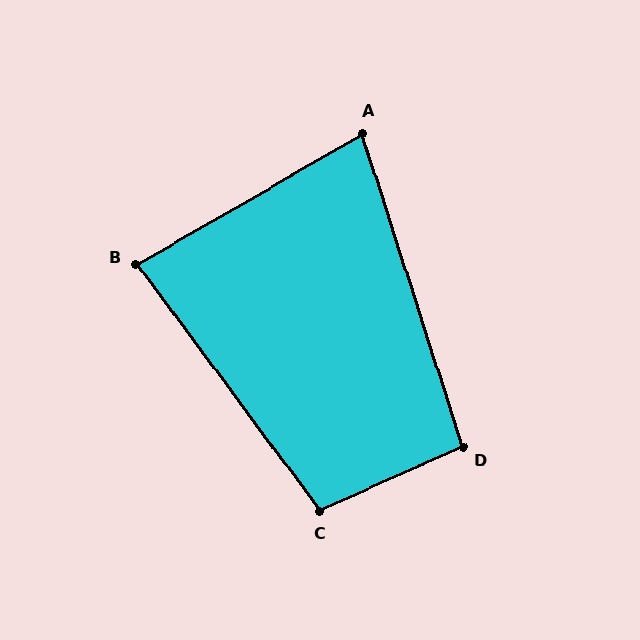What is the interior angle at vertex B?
Approximately 84 degrees (acute).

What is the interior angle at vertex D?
Approximately 96 degrees (obtuse).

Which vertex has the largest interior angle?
C, at approximately 102 degrees.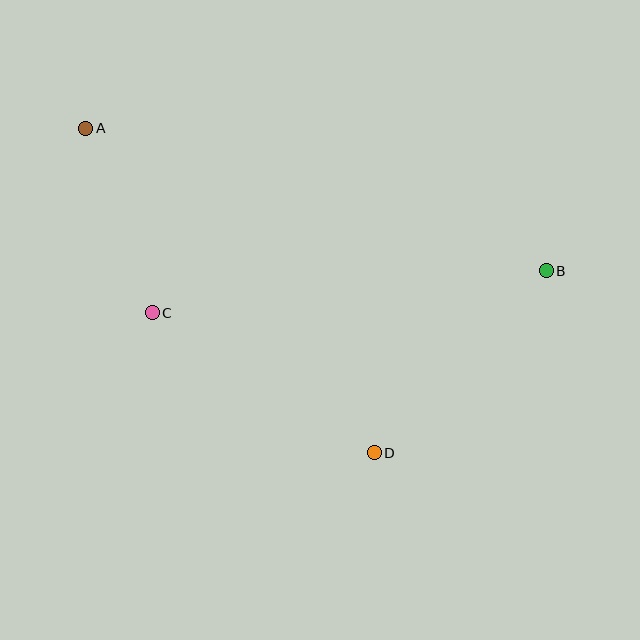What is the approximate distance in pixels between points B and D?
The distance between B and D is approximately 251 pixels.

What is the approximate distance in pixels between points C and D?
The distance between C and D is approximately 263 pixels.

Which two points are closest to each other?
Points A and C are closest to each other.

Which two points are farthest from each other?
Points A and B are farthest from each other.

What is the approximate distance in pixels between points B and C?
The distance between B and C is approximately 396 pixels.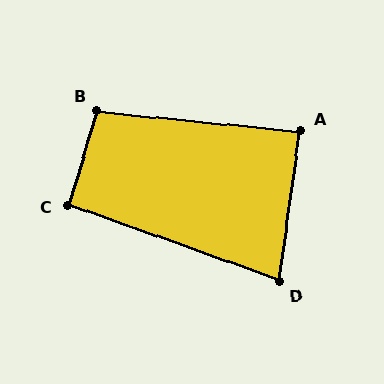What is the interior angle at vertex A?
Approximately 87 degrees (approximately right).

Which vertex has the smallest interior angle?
D, at approximately 79 degrees.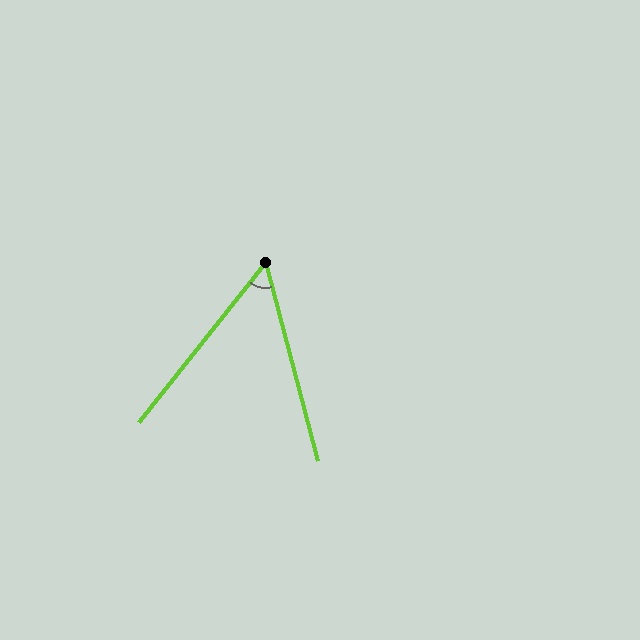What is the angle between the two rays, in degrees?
Approximately 53 degrees.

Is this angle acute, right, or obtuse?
It is acute.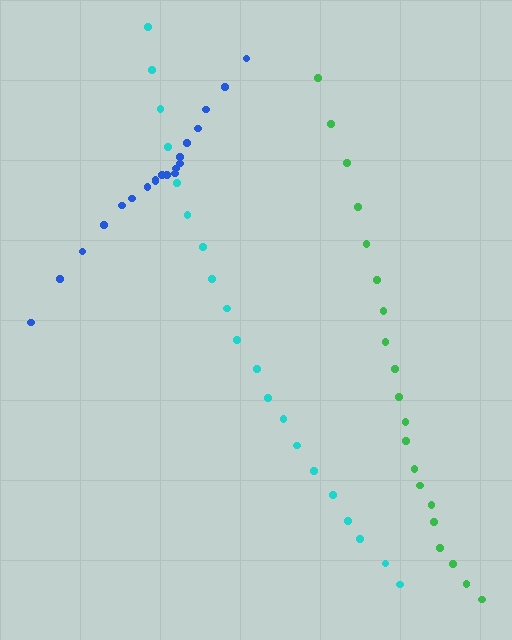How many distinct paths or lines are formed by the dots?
There are 3 distinct paths.